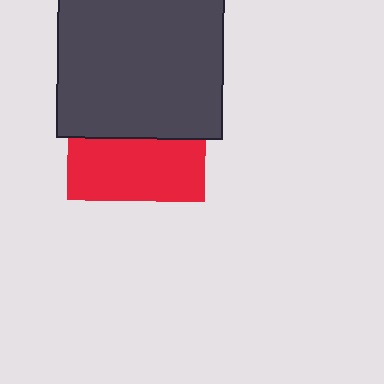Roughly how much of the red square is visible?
A small part of it is visible (roughly 45%).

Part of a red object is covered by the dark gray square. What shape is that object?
It is a square.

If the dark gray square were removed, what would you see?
You would see the complete red square.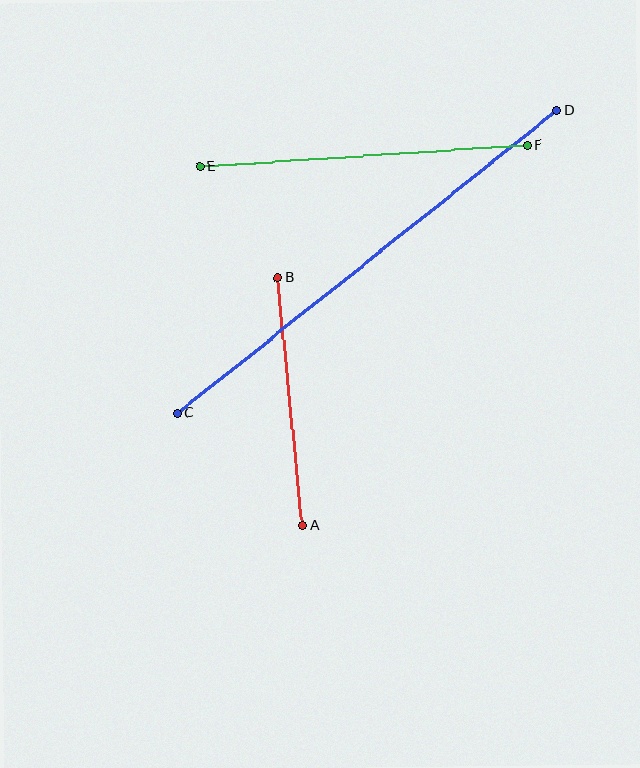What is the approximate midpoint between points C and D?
The midpoint is at approximately (367, 262) pixels.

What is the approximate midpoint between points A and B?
The midpoint is at approximately (290, 402) pixels.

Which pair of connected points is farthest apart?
Points C and D are farthest apart.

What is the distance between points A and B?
The distance is approximately 249 pixels.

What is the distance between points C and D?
The distance is approximately 485 pixels.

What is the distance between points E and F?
The distance is approximately 328 pixels.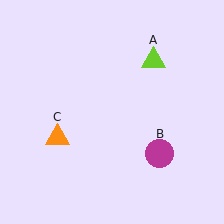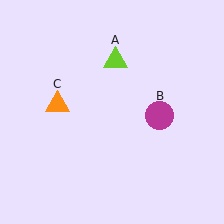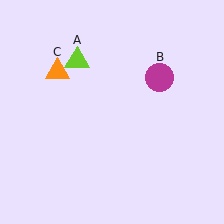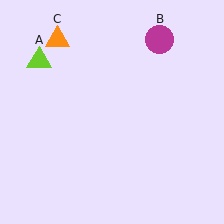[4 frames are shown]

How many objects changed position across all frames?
3 objects changed position: lime triangle (object A), magenta circle (object B), orange triangle (object C).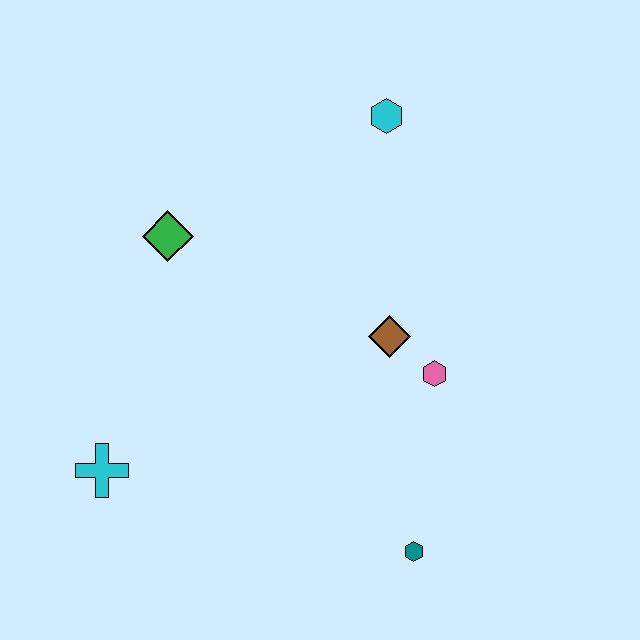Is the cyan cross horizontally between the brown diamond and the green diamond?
No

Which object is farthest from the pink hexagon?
The cyan cross is farthest from the pink hexagon.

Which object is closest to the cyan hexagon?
The brown diamond is closest to the cyan hexagon.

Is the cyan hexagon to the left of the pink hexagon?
Yes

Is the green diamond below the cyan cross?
No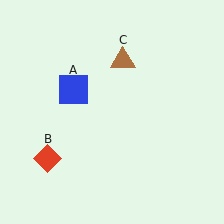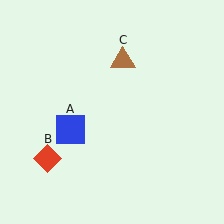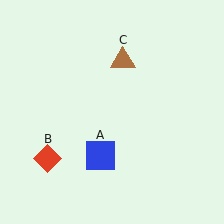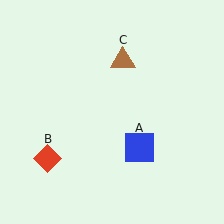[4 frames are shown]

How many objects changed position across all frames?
1 object changed position: blue square (object A).